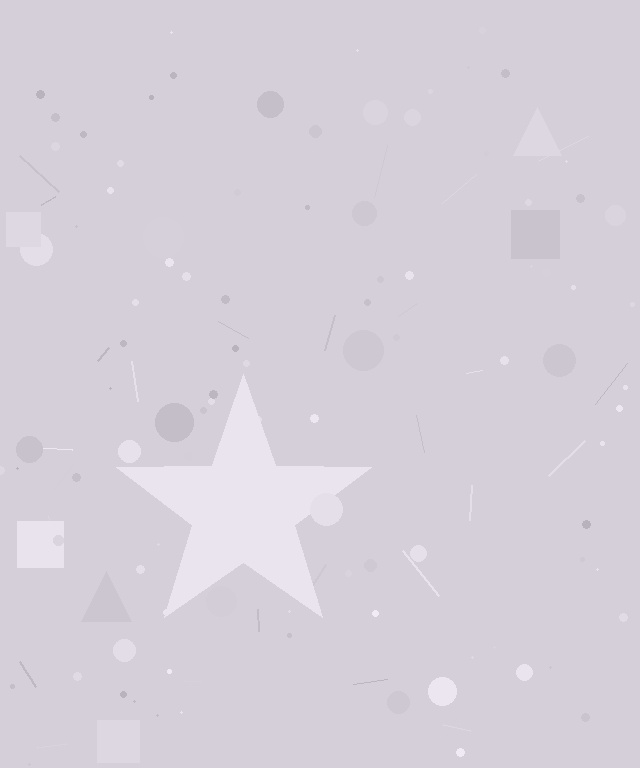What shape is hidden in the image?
A star is hidden in the image.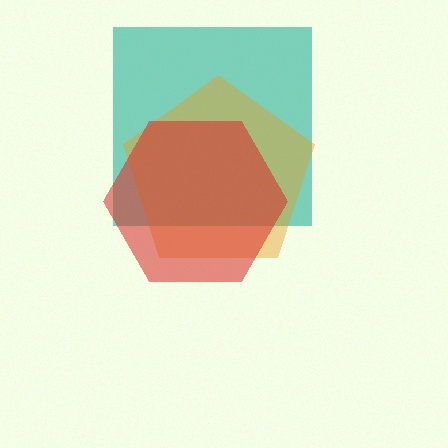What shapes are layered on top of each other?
The layered shapes are: a teal square, an orange pentagon, a red hexagon.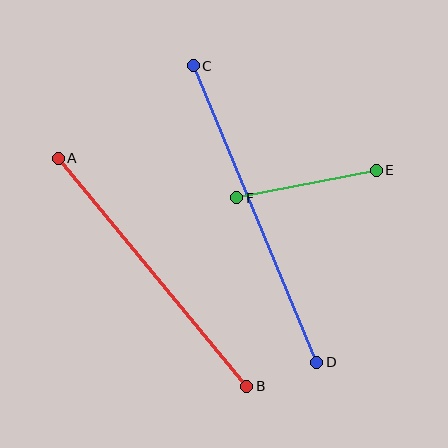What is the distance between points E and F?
The distance is approximately 142 pixels.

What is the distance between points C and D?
The distance is approximately 321 pixels.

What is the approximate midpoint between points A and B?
The midpoint is at approximately (152, 272) pixels.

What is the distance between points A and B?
The distance is approximately 296 pixels.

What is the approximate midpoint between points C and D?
The midpoint is at approximately (255, 214) pixels.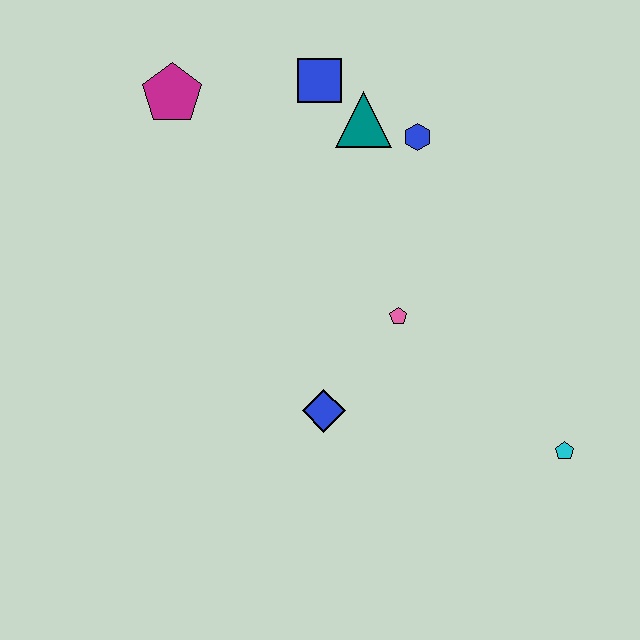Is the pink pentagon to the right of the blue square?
Yes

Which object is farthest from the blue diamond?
The magenta pentagon is farthest from the blue diamond.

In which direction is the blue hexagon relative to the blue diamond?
The blue hexagon is above the blue diamond.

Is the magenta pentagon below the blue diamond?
No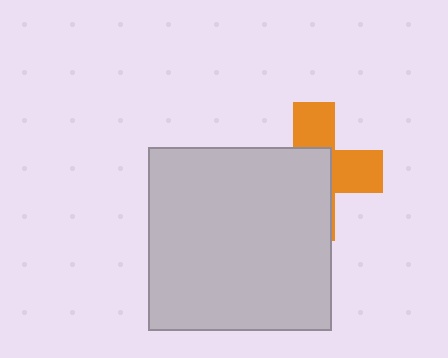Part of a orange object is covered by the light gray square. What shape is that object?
It is a cross.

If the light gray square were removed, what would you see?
You would see the complete orange cross.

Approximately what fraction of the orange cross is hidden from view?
Roughly 56% of the orange cross is hidden behind the light gray square.